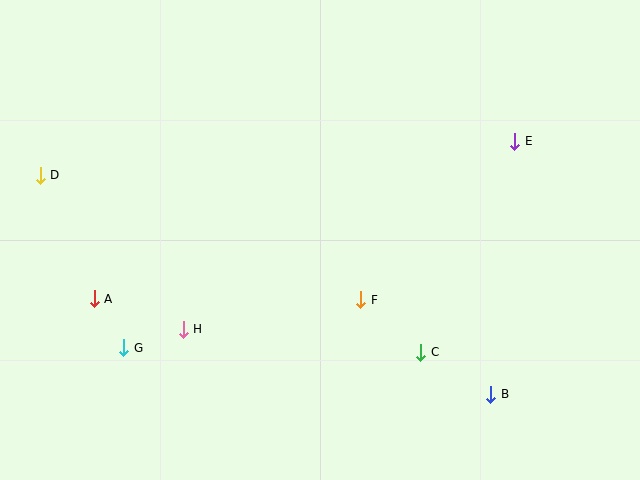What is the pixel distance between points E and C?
The distance between E and C is 231 pixels.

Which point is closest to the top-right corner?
Point E is closest to the top-right corner.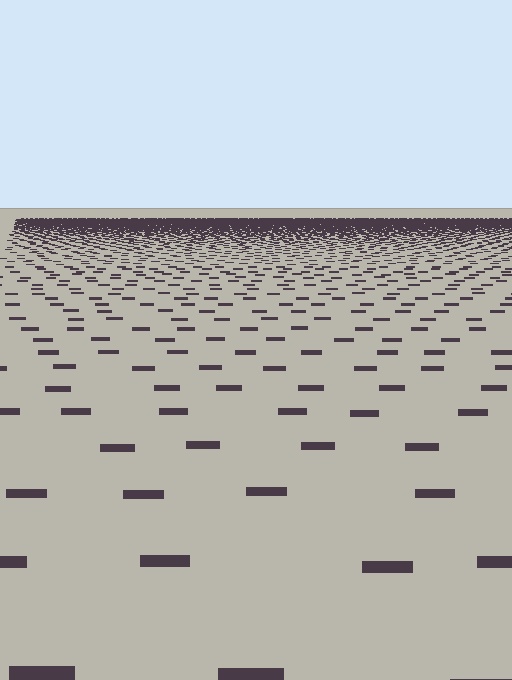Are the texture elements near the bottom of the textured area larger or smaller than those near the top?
Larger. Near the bottom, elements are closer to the viewer and appear at a bigger on-screen size.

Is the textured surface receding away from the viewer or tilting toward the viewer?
The surface is receding away from the viewer. Texture elements get smaller and denser toward the top.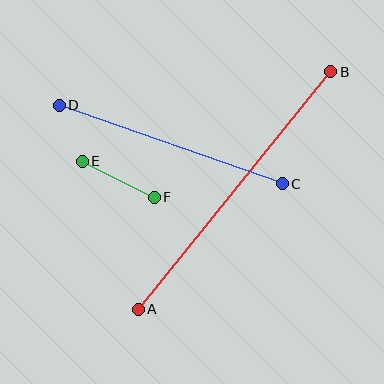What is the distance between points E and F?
The distance is approximately 81 pixels.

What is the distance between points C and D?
The distance is approximately 237 pixels.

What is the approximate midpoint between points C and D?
The midpoint is at approximately (171, 144) pixels.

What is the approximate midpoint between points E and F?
The midpoint is at approximately (118, 179) pixels.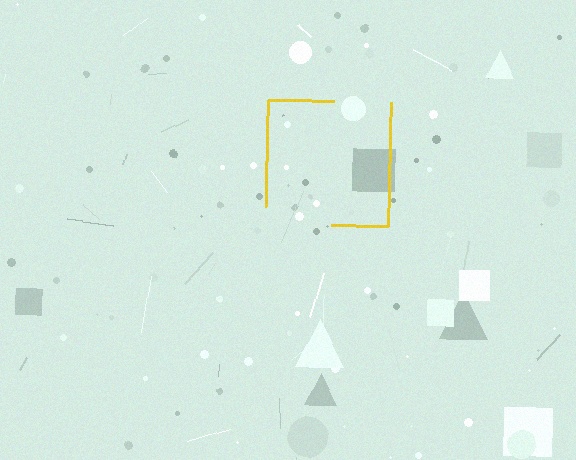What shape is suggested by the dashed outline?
The dashed outline suggests a square.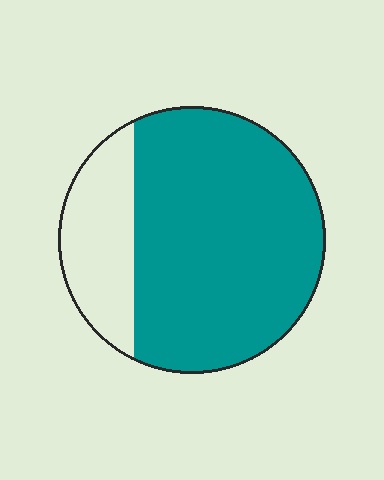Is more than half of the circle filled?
Yes.